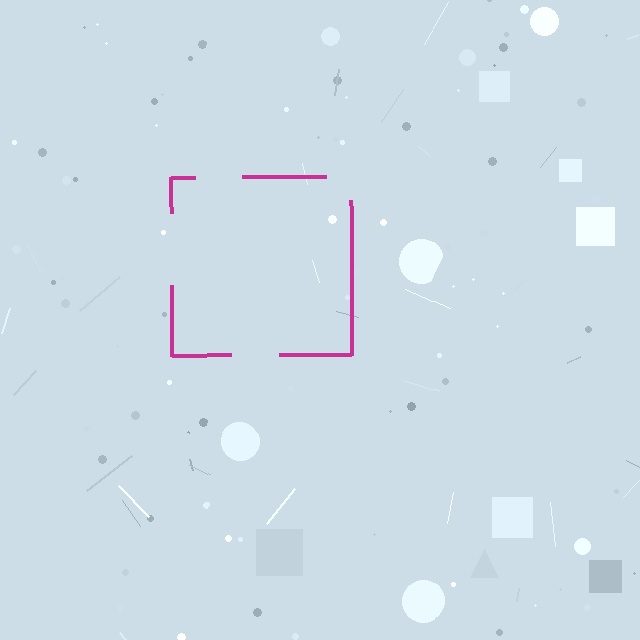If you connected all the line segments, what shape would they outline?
They would outline a square.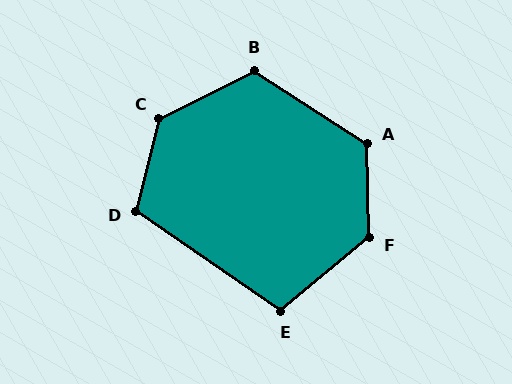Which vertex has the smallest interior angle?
E, at approximately 106 degrees.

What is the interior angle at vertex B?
Approximately 120 degrees (obtuse).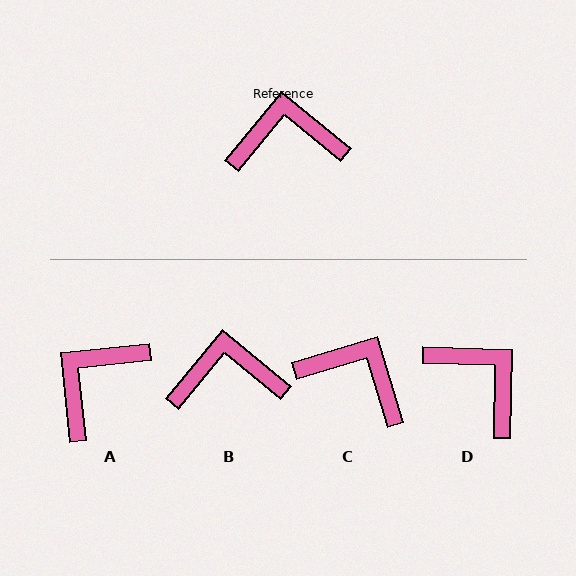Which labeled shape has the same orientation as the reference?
B.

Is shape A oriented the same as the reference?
No, it is off by about 45 degrees.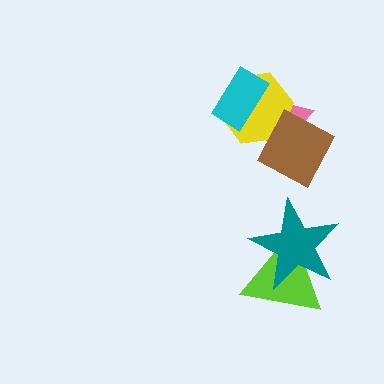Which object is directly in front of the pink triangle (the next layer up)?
The yellow hexagon is directly in front of the pink triangle.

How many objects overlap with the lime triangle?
1 object overlaps with the lime triangle.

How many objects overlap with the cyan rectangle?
2 objects overlap with the cyan rectangle.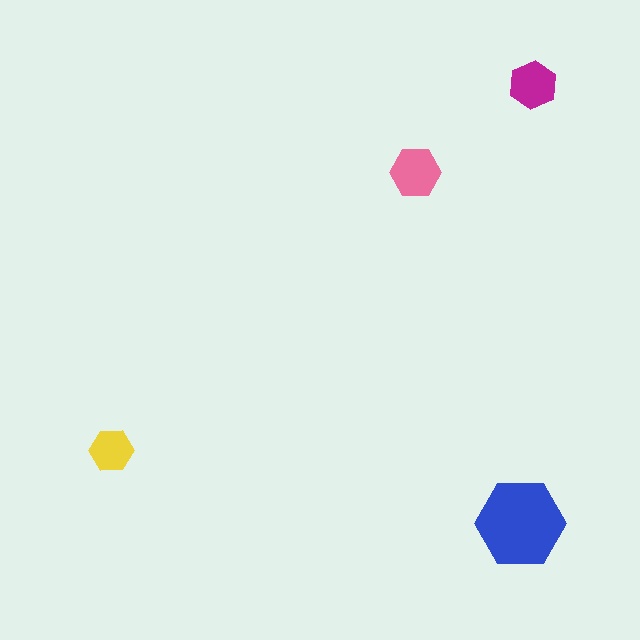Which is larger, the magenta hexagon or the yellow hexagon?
The magenta one.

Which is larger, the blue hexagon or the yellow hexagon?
The blue one.